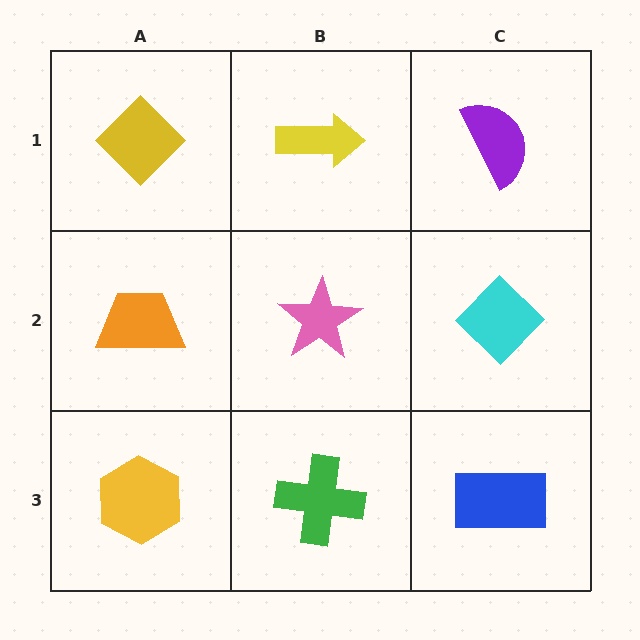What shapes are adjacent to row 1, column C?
A cyan diamond (row 2, column C), a yellow arrow (row 1, column B).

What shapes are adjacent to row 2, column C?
A purple semicircle (row 1, column C), a blue rectangle (row 3, column C), a pink star (row 2, column B).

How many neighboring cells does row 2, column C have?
3.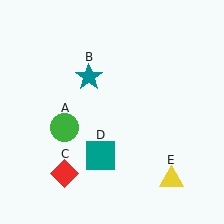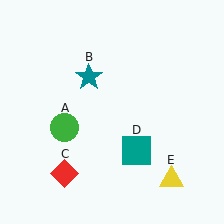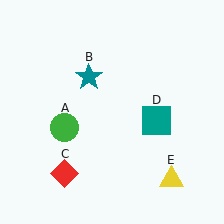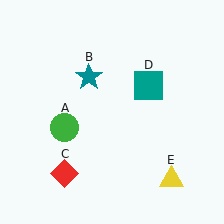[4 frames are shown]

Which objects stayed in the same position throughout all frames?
Green circle (object A) and teal star (object B) and red diamond (object C) and yellow triangle (object E) remained stationary.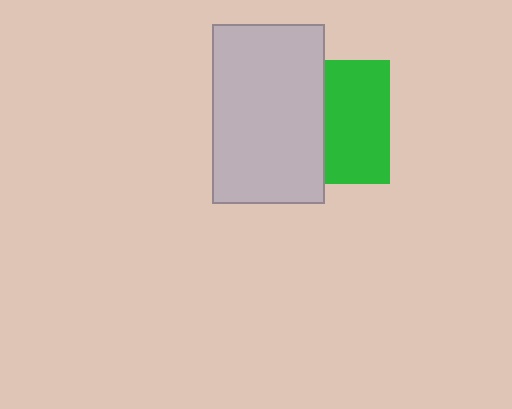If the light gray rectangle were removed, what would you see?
You would see the complete green square.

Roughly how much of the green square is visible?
About half of it is visible (roughly 52%).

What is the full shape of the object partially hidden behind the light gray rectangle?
The partially hidden object is a green square.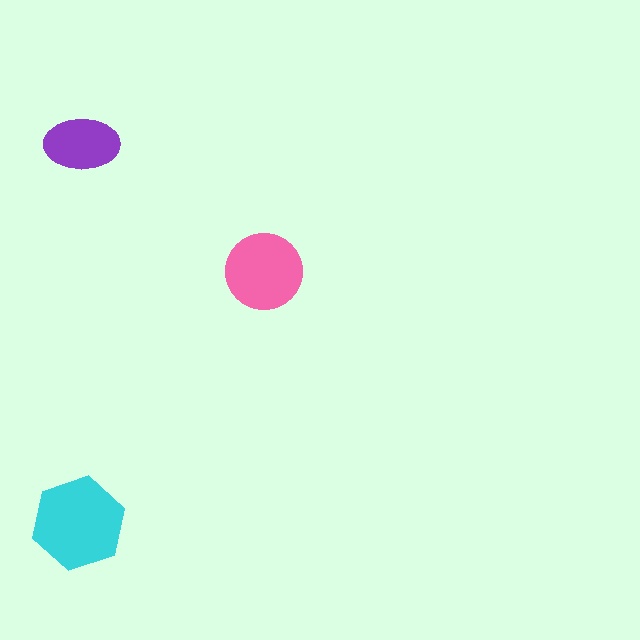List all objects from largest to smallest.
The cyan hexagon, the pink circle, the purple ellipse.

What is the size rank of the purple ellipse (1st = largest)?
3rd.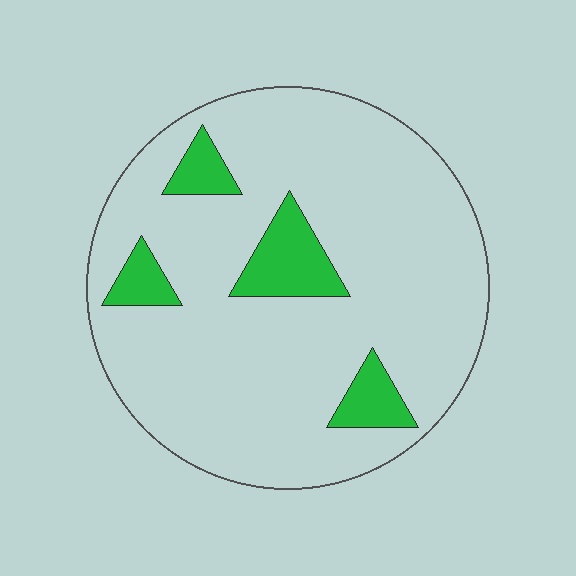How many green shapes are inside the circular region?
4.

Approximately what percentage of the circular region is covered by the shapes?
Approximately 15%.